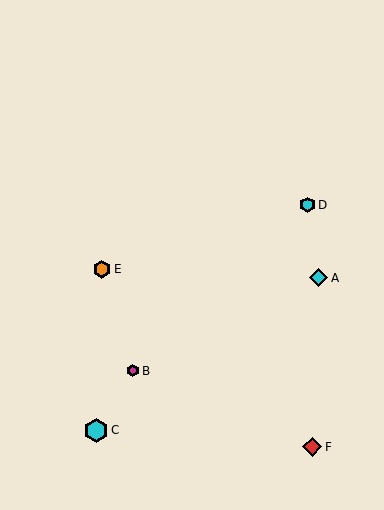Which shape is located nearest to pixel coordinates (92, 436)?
The cyan hexagon (labeled C) at (96, 430) is nearest to that location.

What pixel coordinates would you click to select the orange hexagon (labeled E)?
Click at (102, 269) to select the orange hexagon E.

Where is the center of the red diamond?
The center of the red diamond is at (312, 447).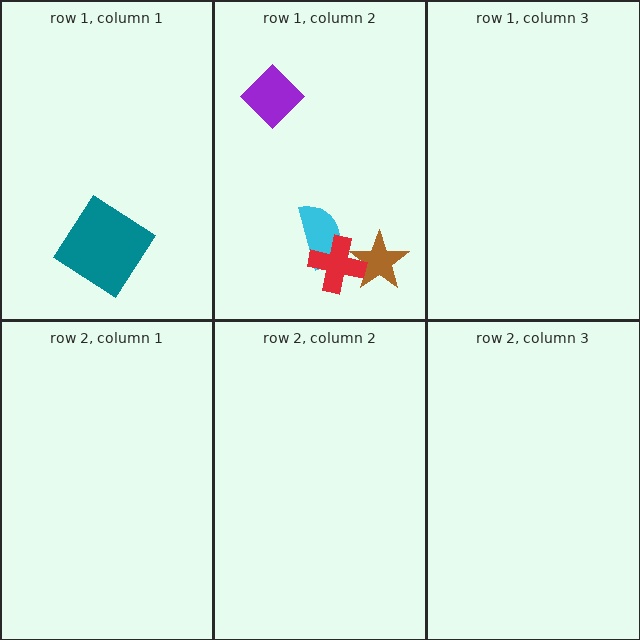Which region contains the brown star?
The row 1, column 2 region.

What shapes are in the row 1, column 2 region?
The purple diamond, the cyan semicircle, the brown star, the red cross.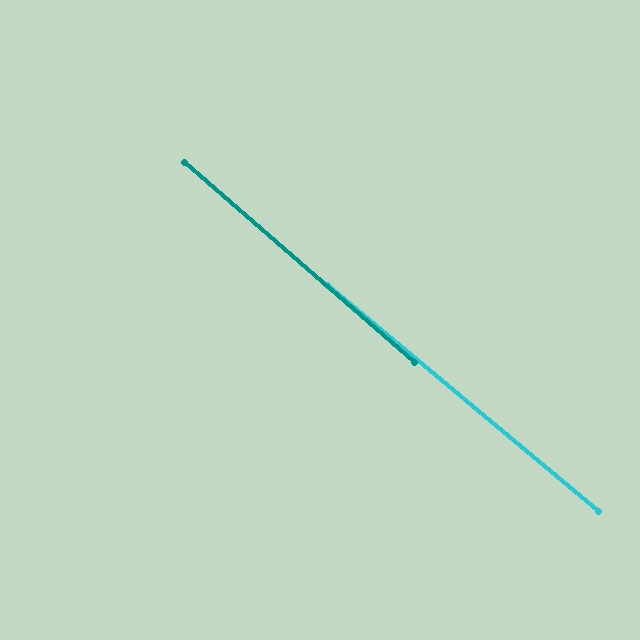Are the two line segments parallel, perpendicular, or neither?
Parallel — their directions differ by only 1.2°.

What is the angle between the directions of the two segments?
Approximately 1 degree.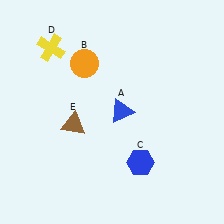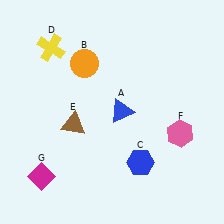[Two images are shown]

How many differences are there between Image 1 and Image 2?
There are 2 differences between the two images.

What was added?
A pink hexagon (F), a magenta diamond (G) were added in Image 2.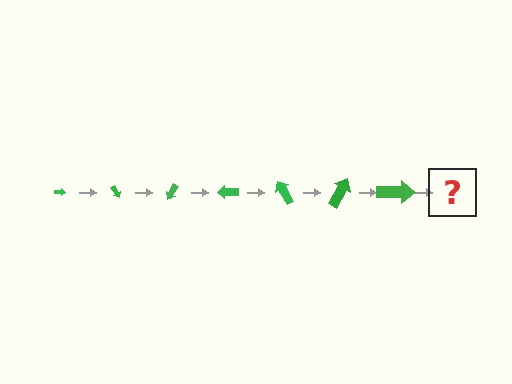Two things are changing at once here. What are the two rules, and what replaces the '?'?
The two rules are that the arrow grows larger each step and it rotates 60 degrees each step. The '?' should be an arrow, larger than the previous one and rotated 420 degrees from the start.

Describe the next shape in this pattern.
It should be an arrow, larger than the previous one and rotated 420 degrees from the start.